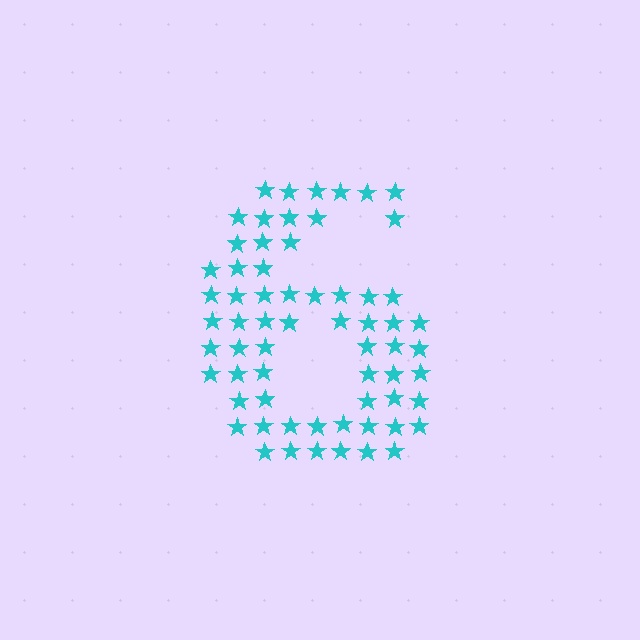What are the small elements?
The small elements are stars.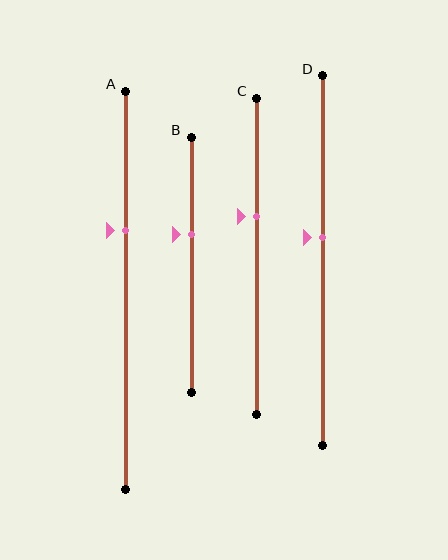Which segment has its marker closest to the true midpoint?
Segment D has its marker closest to the true midpoint.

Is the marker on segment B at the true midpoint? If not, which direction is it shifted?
No, the marker on segment B is shifted upward by about 12% of the segment length.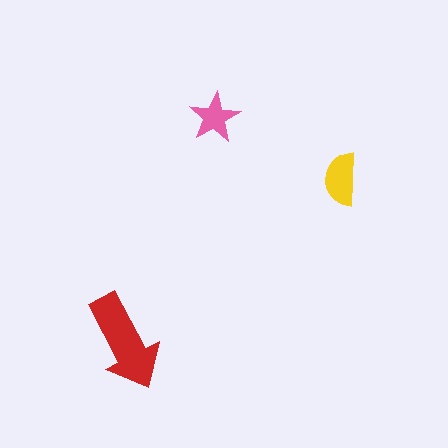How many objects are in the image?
There are 3 objects in the image.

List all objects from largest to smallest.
The red arrow, the yellow semicircle, the pink star.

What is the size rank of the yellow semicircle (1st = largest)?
2nd.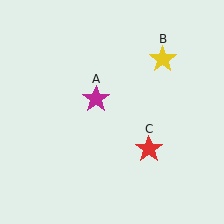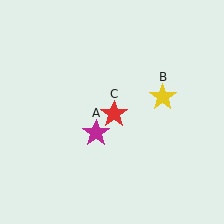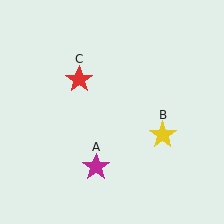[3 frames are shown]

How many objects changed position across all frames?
3 objects changed position: magenta star (object A), yellow star (object B), red star (object C).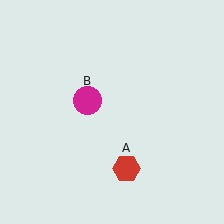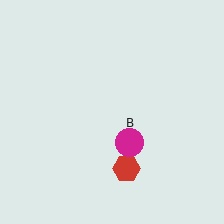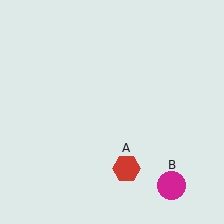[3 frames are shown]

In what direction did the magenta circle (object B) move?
The magenta circle (object B) moved down and to the right.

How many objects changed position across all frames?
1 object changed position: magenta circle (object B).